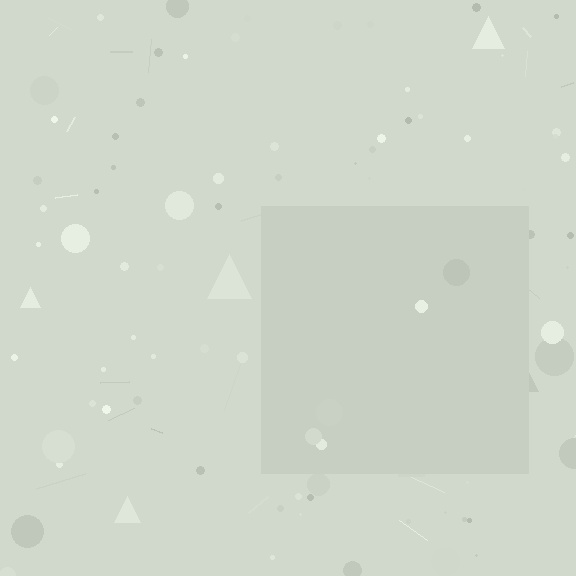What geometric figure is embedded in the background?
A square is embedded in the background.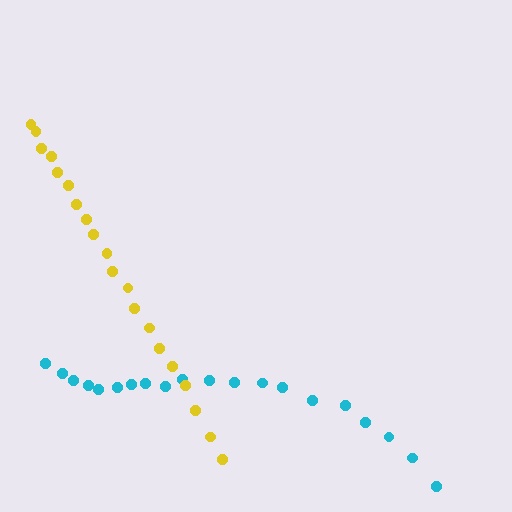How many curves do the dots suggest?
There are 2 distinct paths.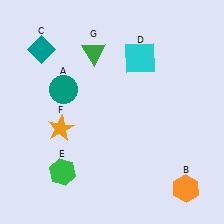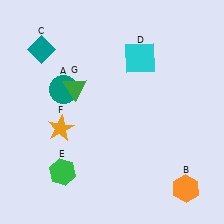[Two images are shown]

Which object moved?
The green triangle (G) moved down.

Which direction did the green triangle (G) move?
The green triangle (G) moved down.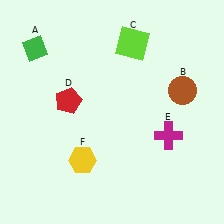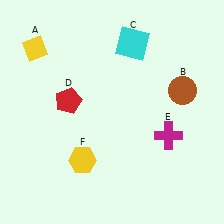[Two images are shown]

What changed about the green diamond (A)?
In Image 1, A is green. In Image 2, it changed to yellow.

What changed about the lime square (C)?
In Image 1, C is lime. In Image 2, it changed to cyan.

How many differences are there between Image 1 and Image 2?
There are 2 differences between the two images.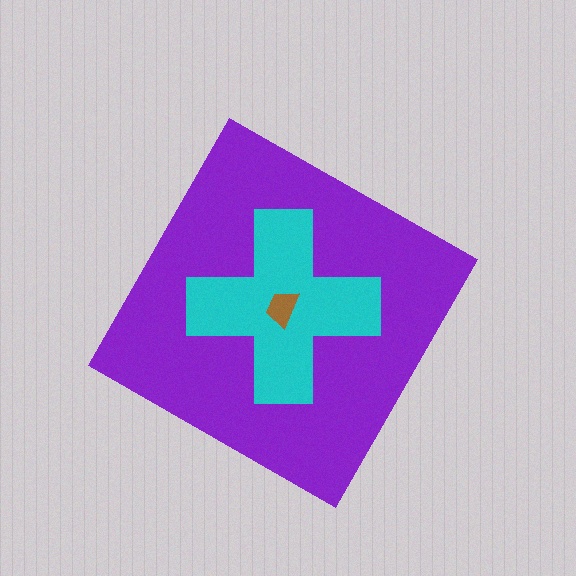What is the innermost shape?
The brown trapezoid.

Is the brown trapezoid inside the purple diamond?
Yes.